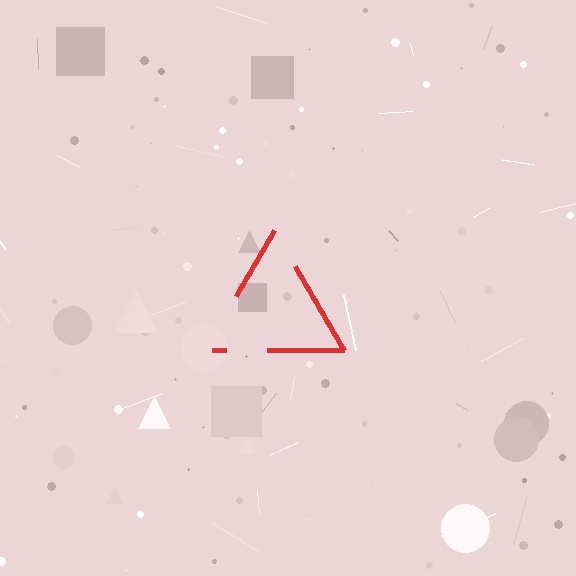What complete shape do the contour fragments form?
The contour fragments form a triangle.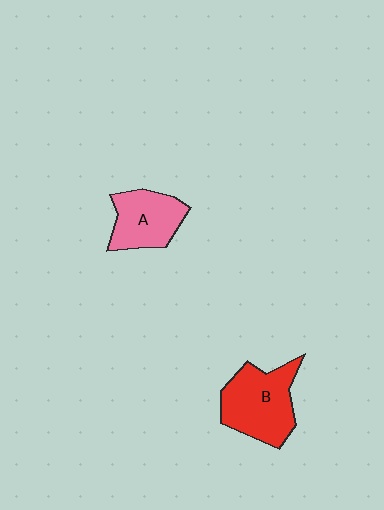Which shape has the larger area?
Shape B (red).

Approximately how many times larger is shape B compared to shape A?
Approximately 1.3 times.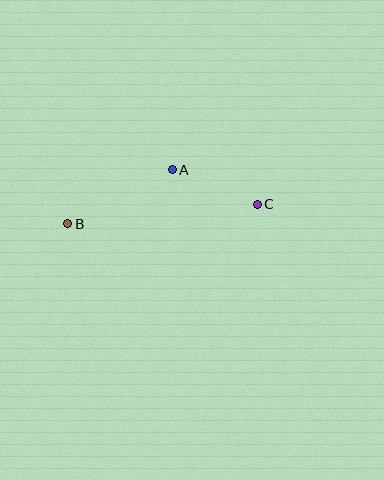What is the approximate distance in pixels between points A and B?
The distance between A and B is approximately 118 pixels.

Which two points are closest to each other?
Points A and C are closest to each other.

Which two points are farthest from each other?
Points B and C are farthest from each other.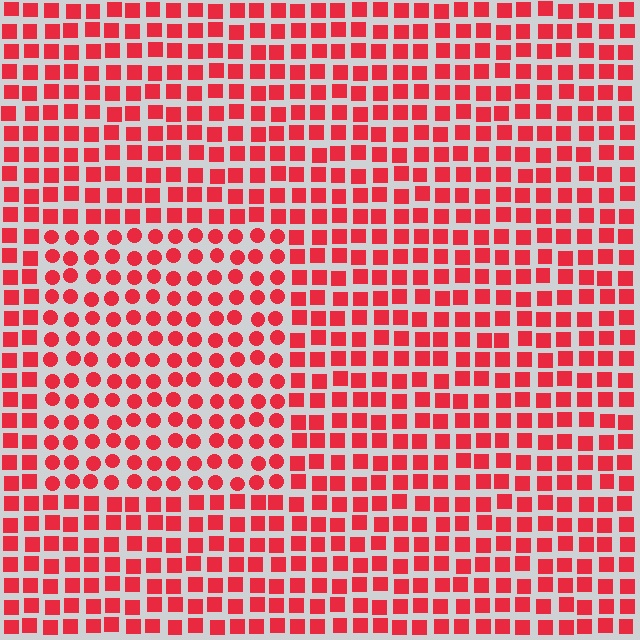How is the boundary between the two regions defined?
The boundary is defined by a change in element shape: circles inside vs. squares outside. All elements share the same color and spacing.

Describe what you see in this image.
The image is filled with small red elements arranged in a uniform grid. A rectangle-shaped region contains circles, while the surrounding area contains squares. The boundary is defined purely by the change in element shape.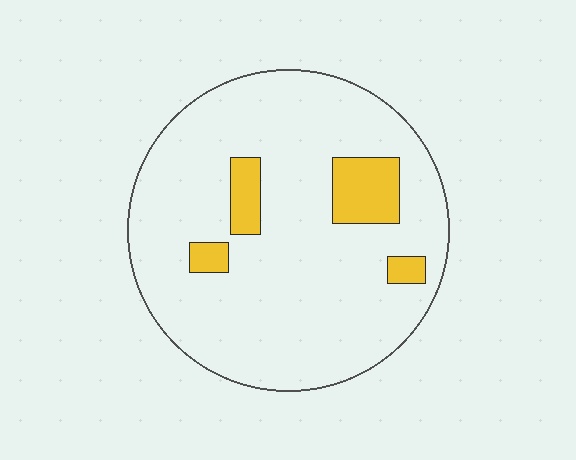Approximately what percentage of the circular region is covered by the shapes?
Approximately 10%.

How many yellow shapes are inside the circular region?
4.